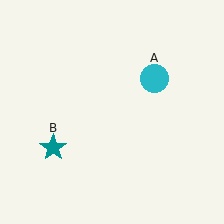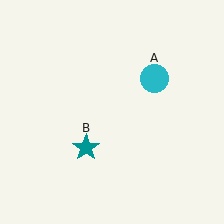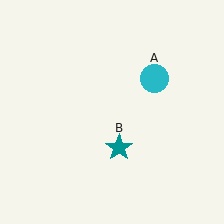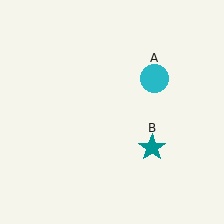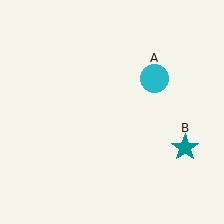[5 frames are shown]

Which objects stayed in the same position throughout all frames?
Cyan circle (object A) remained stationary.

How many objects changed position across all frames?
1 object changed position: teal star (object B).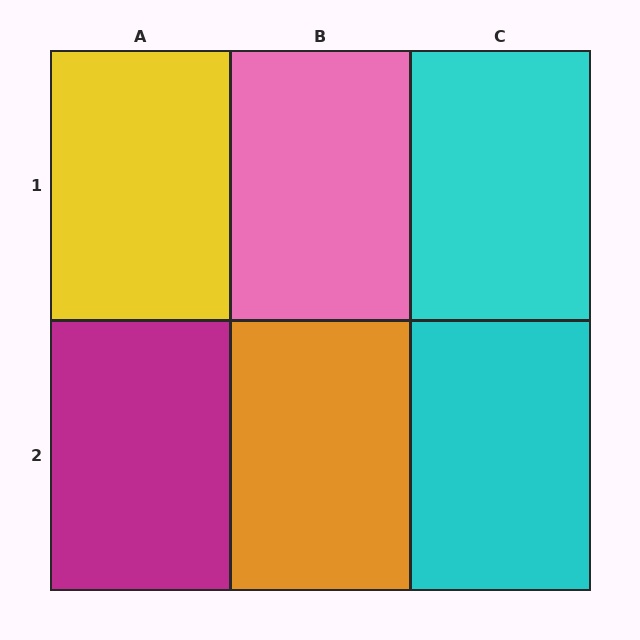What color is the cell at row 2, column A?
Magenta.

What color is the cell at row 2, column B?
Orange.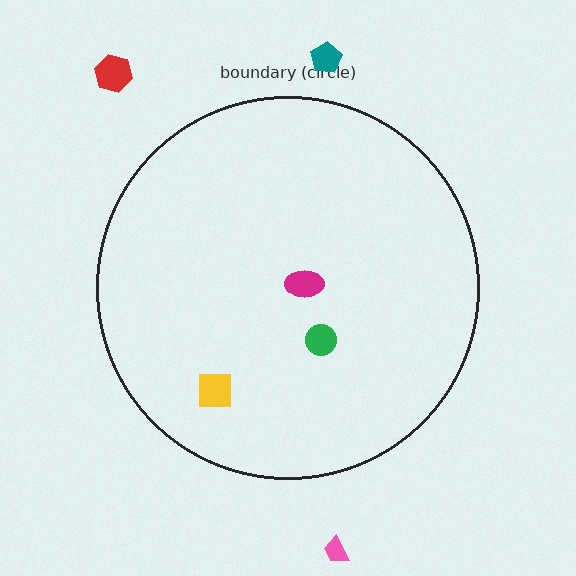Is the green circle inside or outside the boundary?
Inside.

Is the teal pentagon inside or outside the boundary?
Outside.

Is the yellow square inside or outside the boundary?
Inside.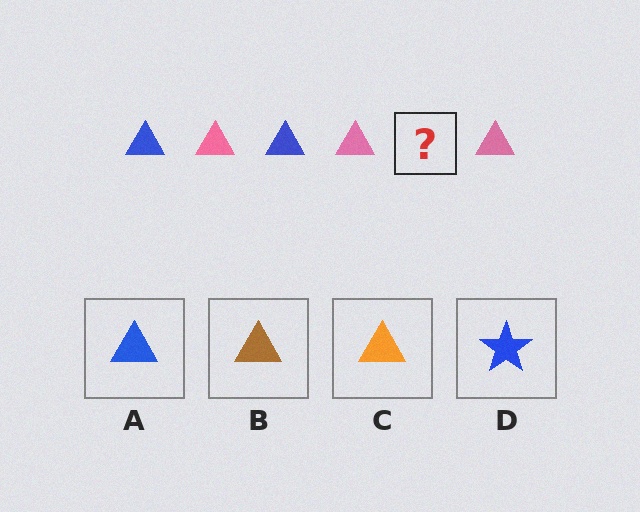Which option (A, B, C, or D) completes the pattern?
A.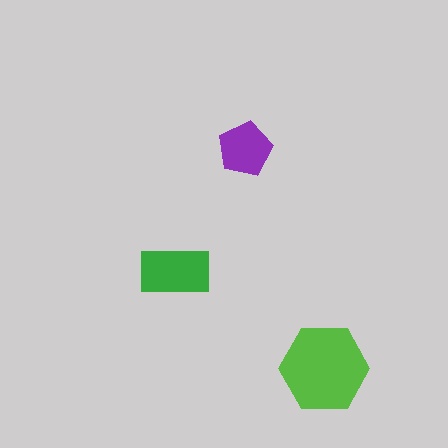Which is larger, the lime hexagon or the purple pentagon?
The lime hexagon.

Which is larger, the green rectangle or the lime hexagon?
The lime hexagon.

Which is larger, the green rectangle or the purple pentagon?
The green rectangle.